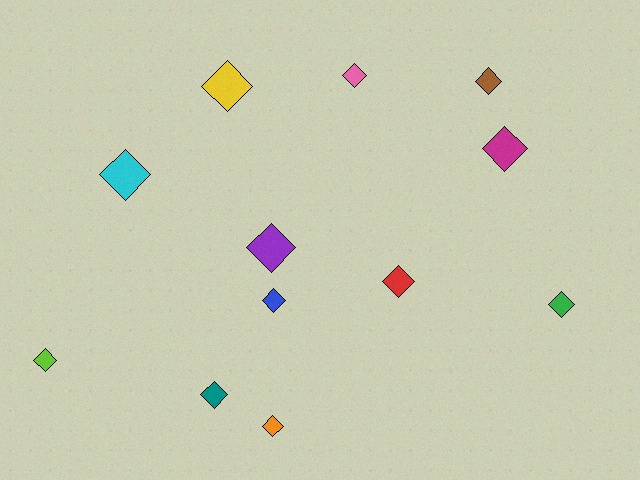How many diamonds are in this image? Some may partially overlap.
There are 12 diamonds.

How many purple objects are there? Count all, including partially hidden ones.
There is 1 purple object.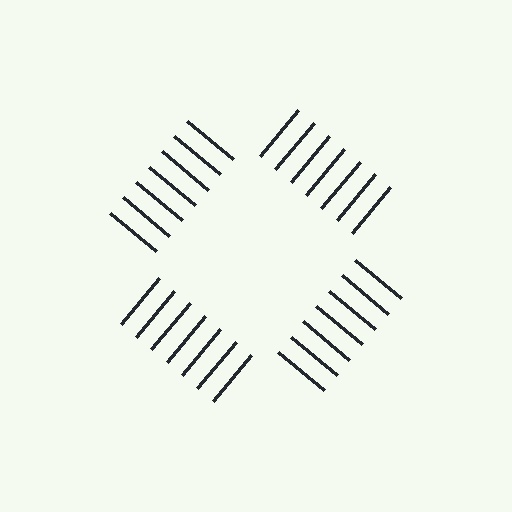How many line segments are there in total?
28 — 7 along each of the 4 edges.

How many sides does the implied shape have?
4 sides — the line-ends trace a square.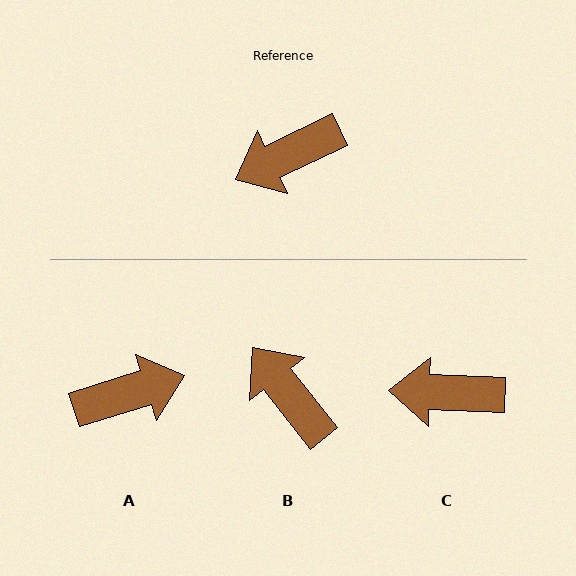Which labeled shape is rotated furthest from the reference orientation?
A, about 172 degrees away.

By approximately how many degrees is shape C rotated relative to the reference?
Approximately 27 degrees clockwise.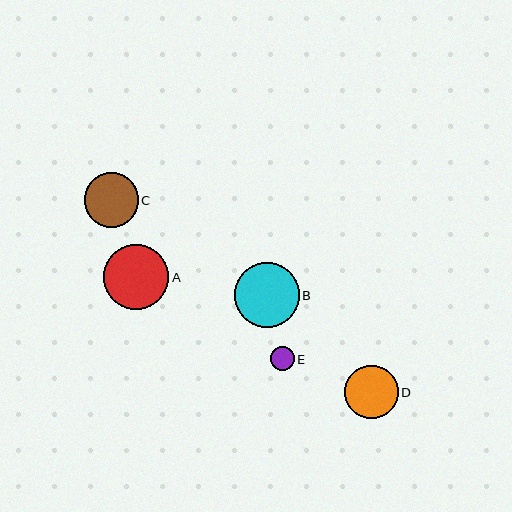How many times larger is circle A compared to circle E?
Circle A is approximately 2.7 times the size of circle E.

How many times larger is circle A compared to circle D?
Circle A is approximately 1.2 times the size of circle D.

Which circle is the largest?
Circle A is the largest with a size of approximately 65 pixels.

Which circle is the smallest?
Circle E is the smallest with a size of approximately 24 pixels.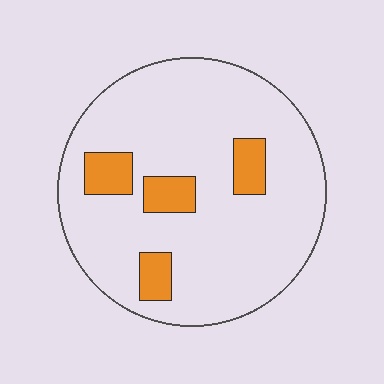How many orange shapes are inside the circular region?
4.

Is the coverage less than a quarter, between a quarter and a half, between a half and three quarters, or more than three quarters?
Less than a quarter.